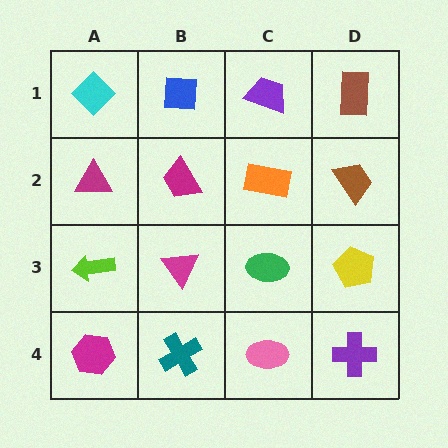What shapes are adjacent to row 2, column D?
A brown rectangle (row 1, column D), a yellow pentagon (row 3, column D), an orange rectangle (row 2, column C).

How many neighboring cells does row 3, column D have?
3.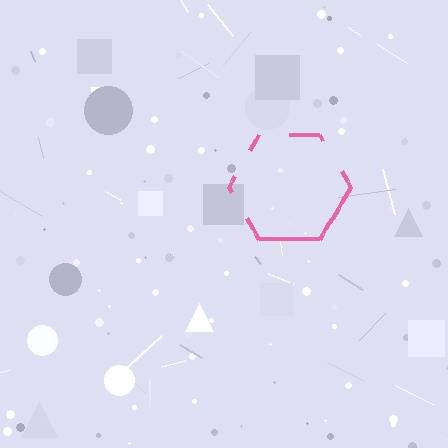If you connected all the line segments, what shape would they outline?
They would outline a hexagon.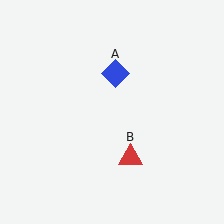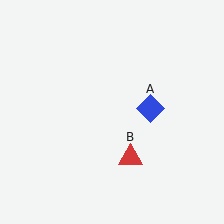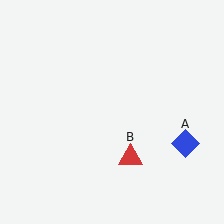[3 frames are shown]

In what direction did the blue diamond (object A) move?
The blue diamond (object A) moved down and to the right.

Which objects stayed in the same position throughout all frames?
Red triangle (object B) remained stationary.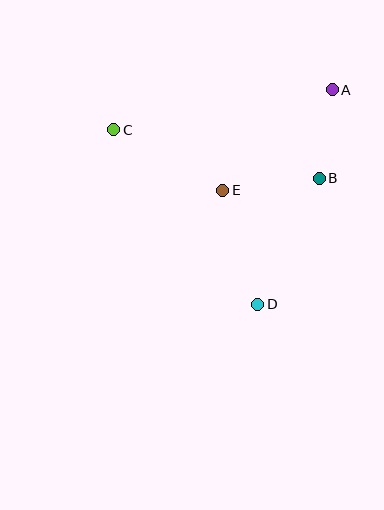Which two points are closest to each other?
Points A and B are closest to each other.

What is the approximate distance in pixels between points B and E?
The distance between B and E is approximately 97 pixels.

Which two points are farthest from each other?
Points A and D are farthest from each other.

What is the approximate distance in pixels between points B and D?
The distance between B and D is approximately 140 pixels.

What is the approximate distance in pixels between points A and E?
The distance between A and E is approximately 149 pixels.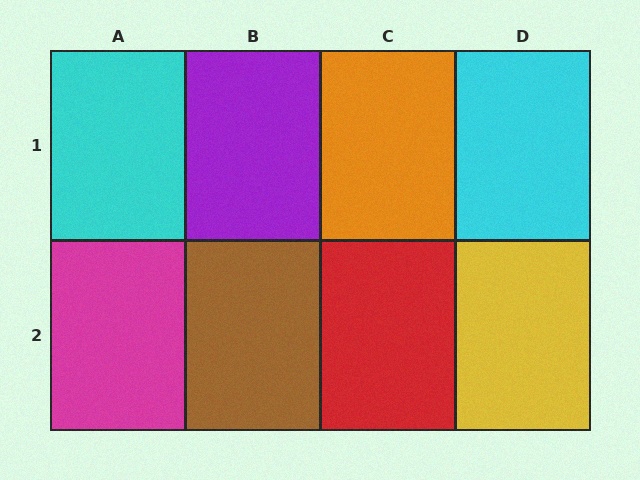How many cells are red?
1 cell is red.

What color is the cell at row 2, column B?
Brown.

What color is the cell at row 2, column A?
Magenta.